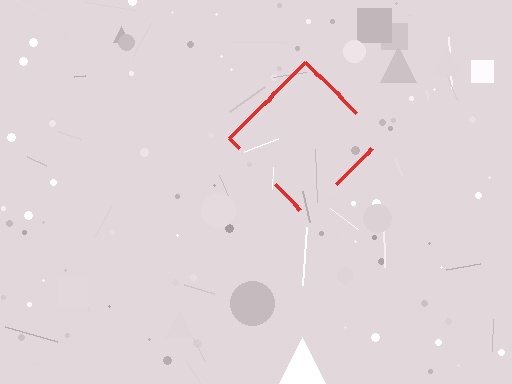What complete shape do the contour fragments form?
The contour fragments form a diamond.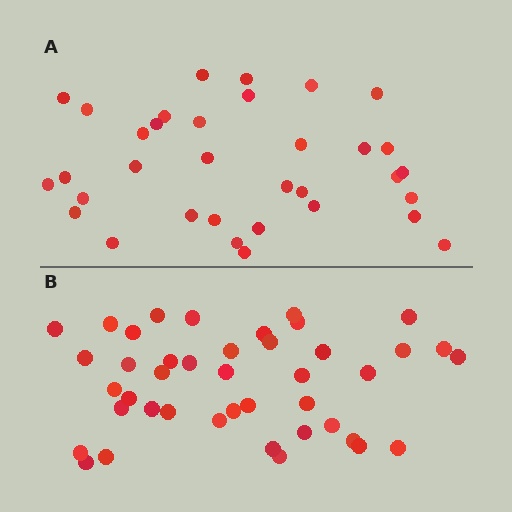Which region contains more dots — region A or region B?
Region B (the bottom region) has more dots.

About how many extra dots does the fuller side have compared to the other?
Region B has roughly 8 or so more dots than region A.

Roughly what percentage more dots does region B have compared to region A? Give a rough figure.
About 25% more.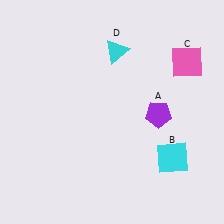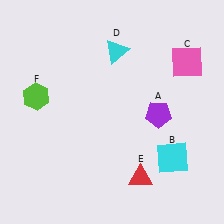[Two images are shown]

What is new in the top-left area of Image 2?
A lime hexagon (F) was added in the top-left area of Image 2.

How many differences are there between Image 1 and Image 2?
There are 2 differences between the two images.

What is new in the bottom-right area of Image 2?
A red triangle (E) was added in the bottom-right area of Image 2.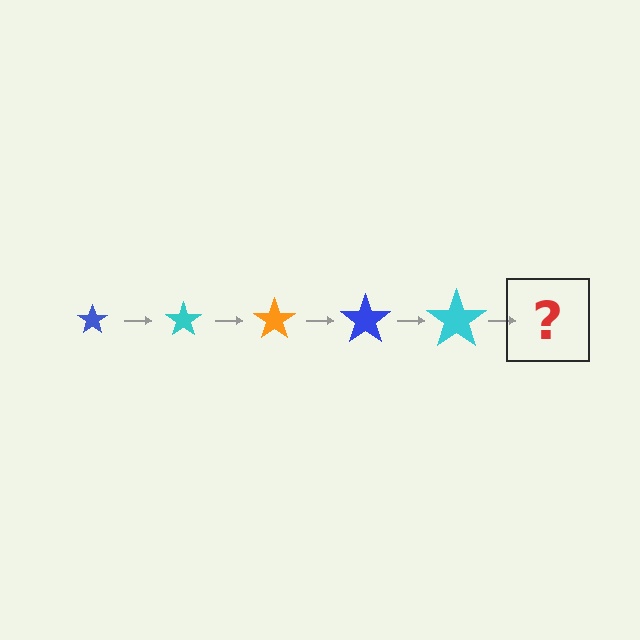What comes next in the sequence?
The next element should be an orange star, larger than the previous one.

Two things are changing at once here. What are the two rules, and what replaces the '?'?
The two rules are that the star grows larger each step and the color cycles through blue, cyan, and orange. The '?' should be an orange star, larger than the previous one.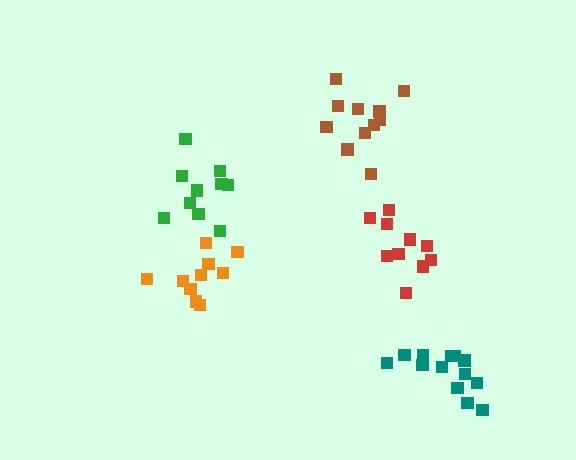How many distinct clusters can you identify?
There are 5 distinct clusters.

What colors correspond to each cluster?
The clusters are colored: brown, green, red, teal, orange.